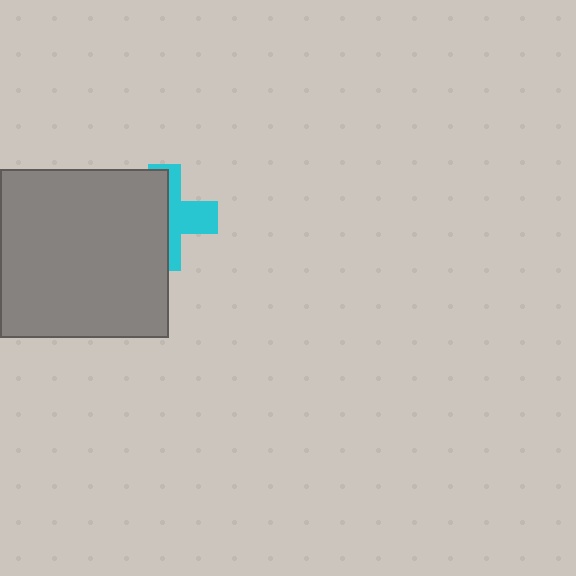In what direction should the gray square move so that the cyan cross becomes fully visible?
The gray square should move left. That is the shortest direction to clear the overlap and leave the cyan cross fully visible.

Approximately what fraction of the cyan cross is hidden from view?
Roughly 57% of the cyan cross is hidden behind the gray square.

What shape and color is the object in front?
The object in front is a gray square.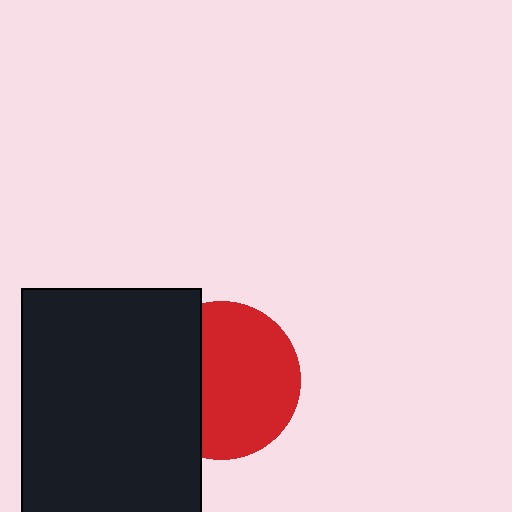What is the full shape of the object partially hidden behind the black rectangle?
The partially hidden object is a red circle.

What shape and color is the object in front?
The object in front is a black rectangle.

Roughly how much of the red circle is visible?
Most of it is visible (roughly 66%).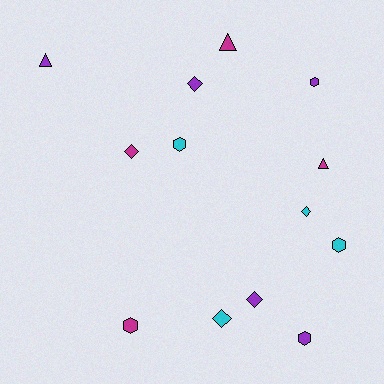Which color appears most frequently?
Purple, with 5 objects.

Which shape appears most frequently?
Hexagon, with 5 objects.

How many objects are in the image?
There are 13 objects.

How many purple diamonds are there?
There are 2 purple diamonds.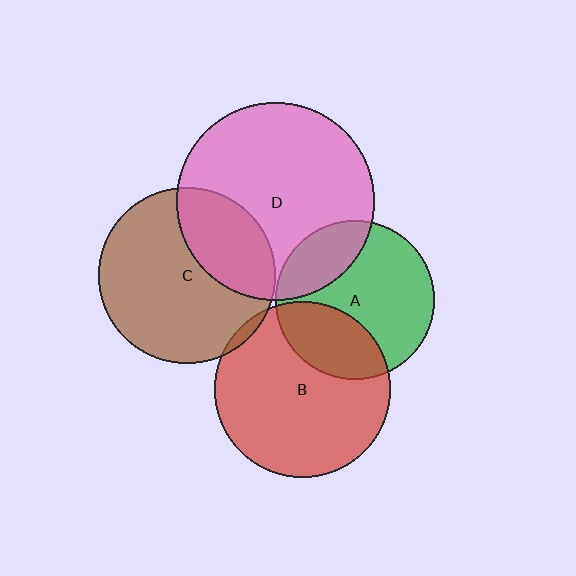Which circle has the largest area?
Circle D (pink).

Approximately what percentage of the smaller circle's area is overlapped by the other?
Approximately 30%.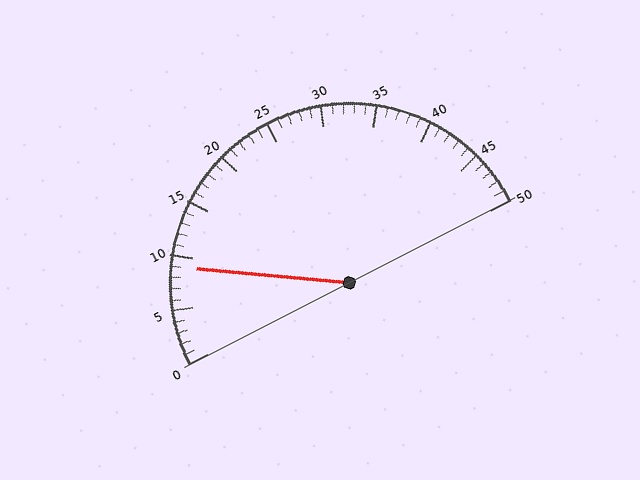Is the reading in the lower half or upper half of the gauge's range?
The reading is in the lower half of the range (0 to 50).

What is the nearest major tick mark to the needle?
The nearest major tick mark is 10.